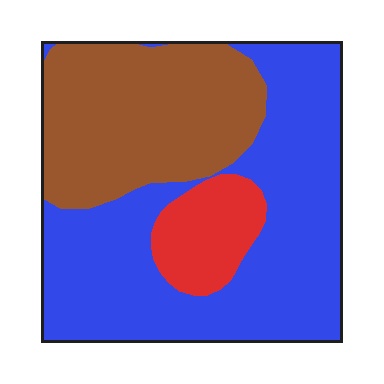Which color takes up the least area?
Red, at roughly 10%.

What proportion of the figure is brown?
Brown covers 34% of the figure.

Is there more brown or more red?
Brown.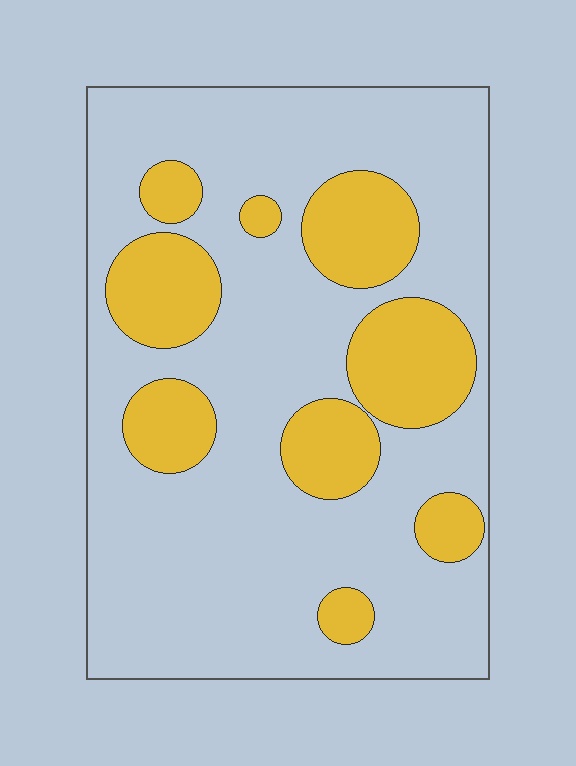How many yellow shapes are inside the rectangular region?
9.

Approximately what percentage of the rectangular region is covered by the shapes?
Approximately 25%.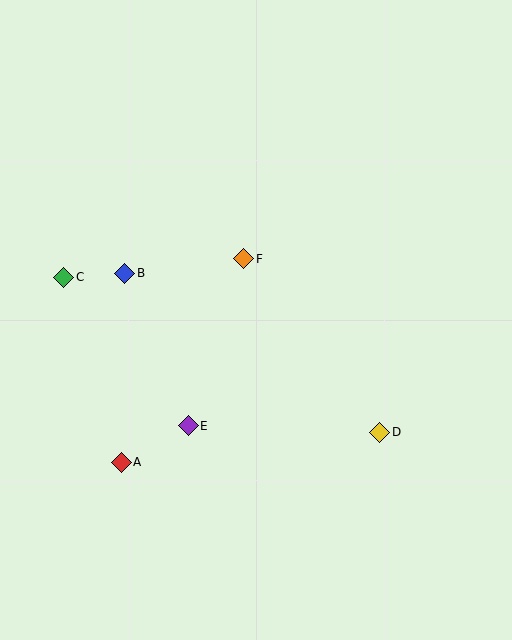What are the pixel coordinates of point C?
Point C is at (64, 277).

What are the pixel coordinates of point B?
Point B is at (125, 273).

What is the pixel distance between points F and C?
The distance between F and C is 181 pixels.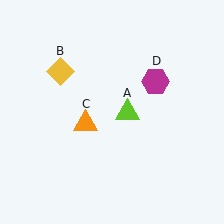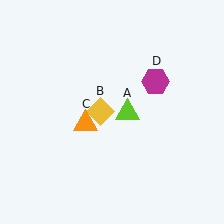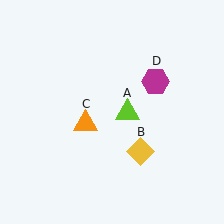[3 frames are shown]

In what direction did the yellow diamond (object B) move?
The yellow diamond (object B) moved down and to the right.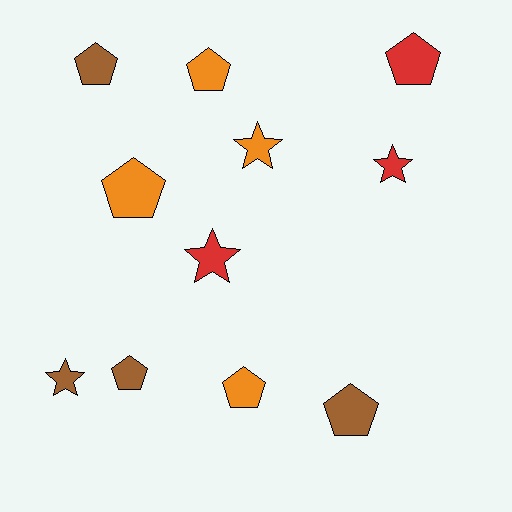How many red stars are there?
There are 2 red stars.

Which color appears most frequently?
Brown, with 4 objects.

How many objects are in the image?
There are 11 objects.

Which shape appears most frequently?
Pentagon, with 7 objects.